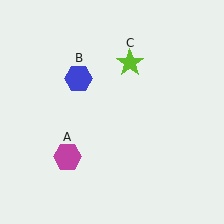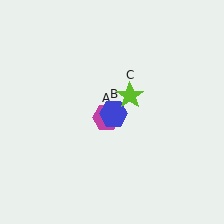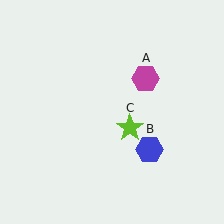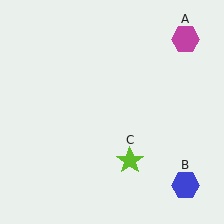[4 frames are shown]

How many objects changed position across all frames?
3 objects changed position: magenta hexagon (object A), blue hexagon (object B), lime star (object C).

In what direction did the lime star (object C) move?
The lime star (object C) moved down.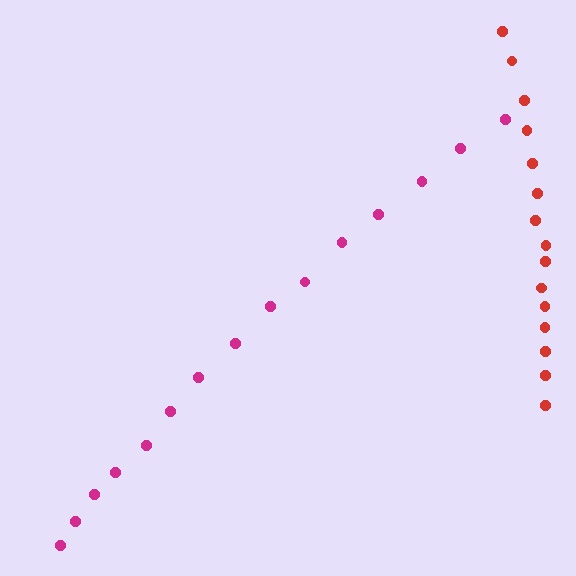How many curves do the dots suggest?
There are 2 distinct paths.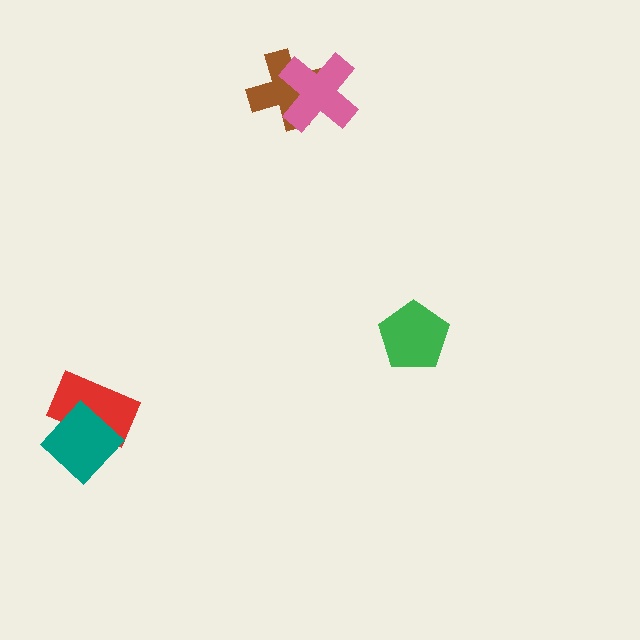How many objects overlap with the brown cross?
1 object overlaps with the brown cross.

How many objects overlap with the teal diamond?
1 object overlaps with the teal diamond.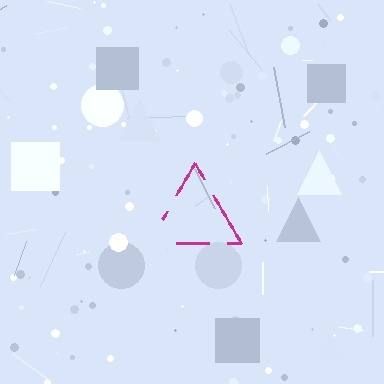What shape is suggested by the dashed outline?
The dashed outline suggests a triangle.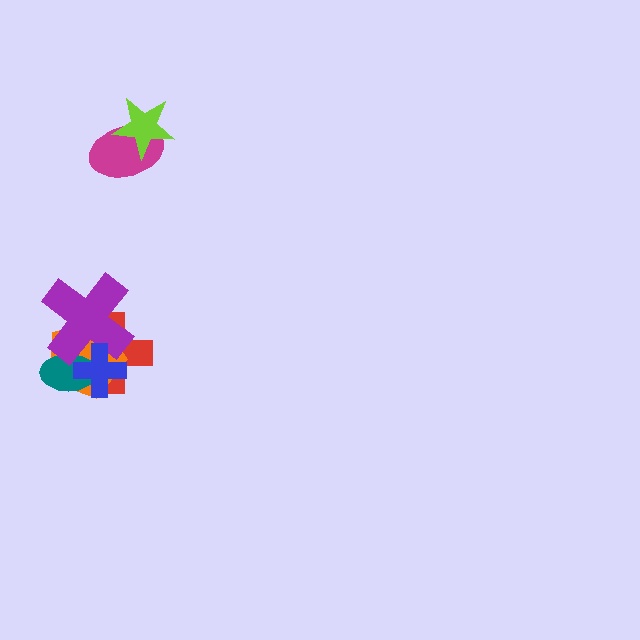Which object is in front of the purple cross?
The blue cross is in front of the purple cross.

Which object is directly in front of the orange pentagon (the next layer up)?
The teal ellipse is directly in front of the orange pentagon.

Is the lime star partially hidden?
No, no other shape covers it.